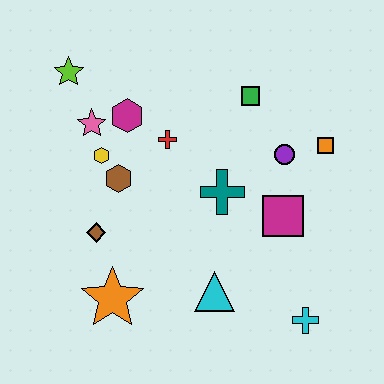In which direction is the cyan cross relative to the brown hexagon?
The cyan cross is to the right of the brown hexagon.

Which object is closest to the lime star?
The pink star is closest to the lime star.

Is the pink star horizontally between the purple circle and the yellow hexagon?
No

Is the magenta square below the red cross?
Yes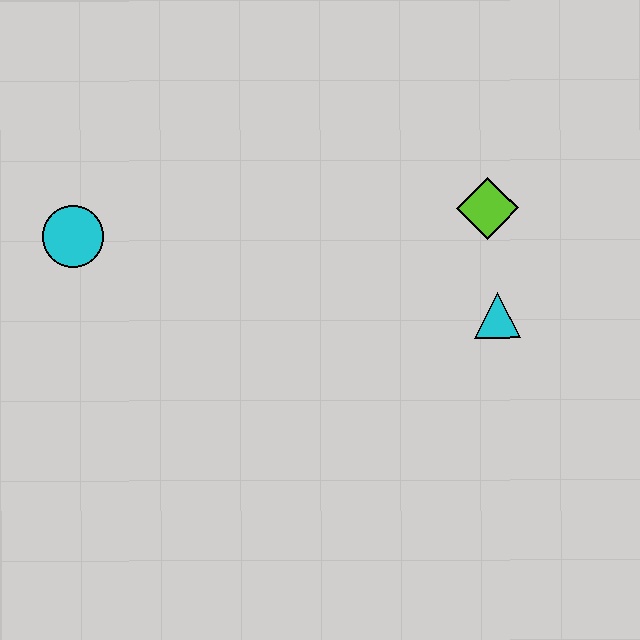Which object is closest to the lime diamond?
The cyan triangle is closest to the lime diamond.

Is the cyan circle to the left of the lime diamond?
Yes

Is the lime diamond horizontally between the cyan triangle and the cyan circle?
Yes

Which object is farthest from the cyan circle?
The cyan triangle is farthest from the cyan circle.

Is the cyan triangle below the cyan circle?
Yes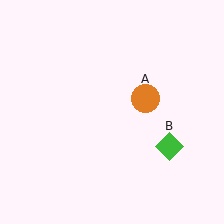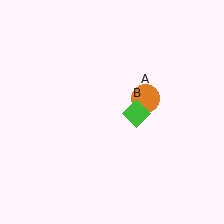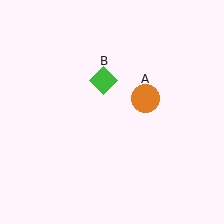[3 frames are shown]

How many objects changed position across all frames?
1 object changed position: green diamond (object B).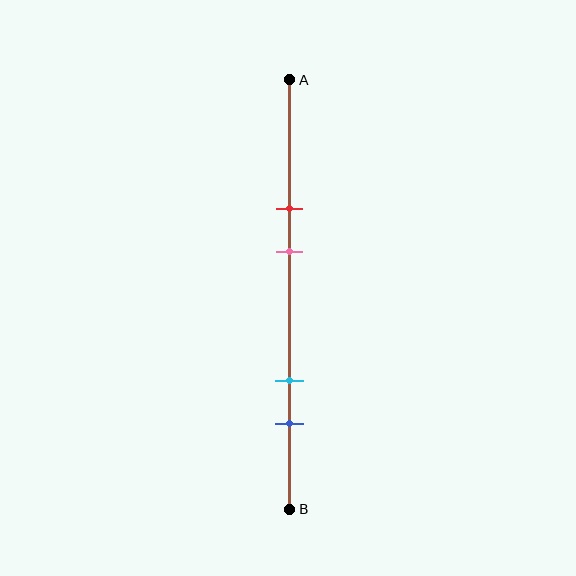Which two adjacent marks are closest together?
The red and pink marks are the closest adjacent pair.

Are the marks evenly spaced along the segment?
No, the marks are not evenly spaced.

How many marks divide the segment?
There are 4 marks dividing the segment.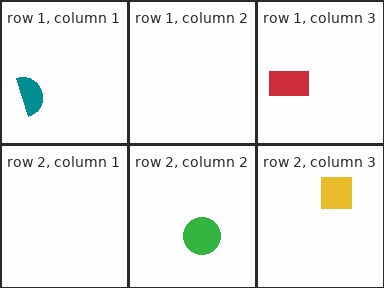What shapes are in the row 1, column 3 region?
The red rectangle.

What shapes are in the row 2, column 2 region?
The green circle.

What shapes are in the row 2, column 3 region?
The yellow square.